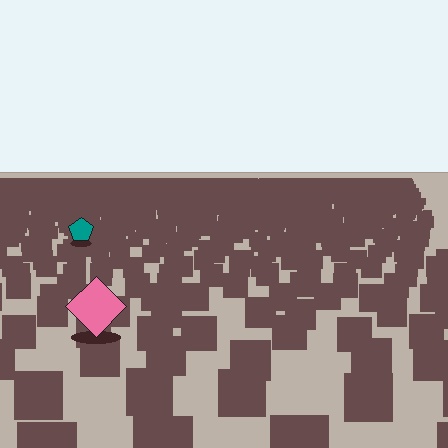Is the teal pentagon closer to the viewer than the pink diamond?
No. The pink diamond is closer — you can tell from the texture gradient: the ground texture is coarser near it.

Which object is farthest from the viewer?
The teal pentagon is farthest from the viewer. It appears smaller and the ground texture around it is denser.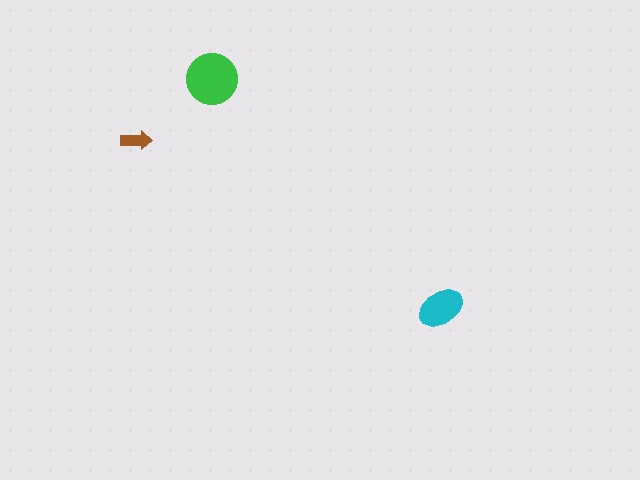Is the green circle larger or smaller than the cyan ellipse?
Larger.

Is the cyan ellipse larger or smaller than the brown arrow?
Larger.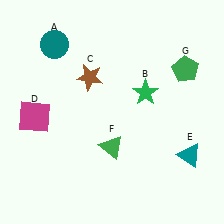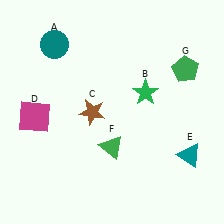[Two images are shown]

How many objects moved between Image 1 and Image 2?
1 object moved between the two images.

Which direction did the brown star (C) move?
The brown star (C) moved down.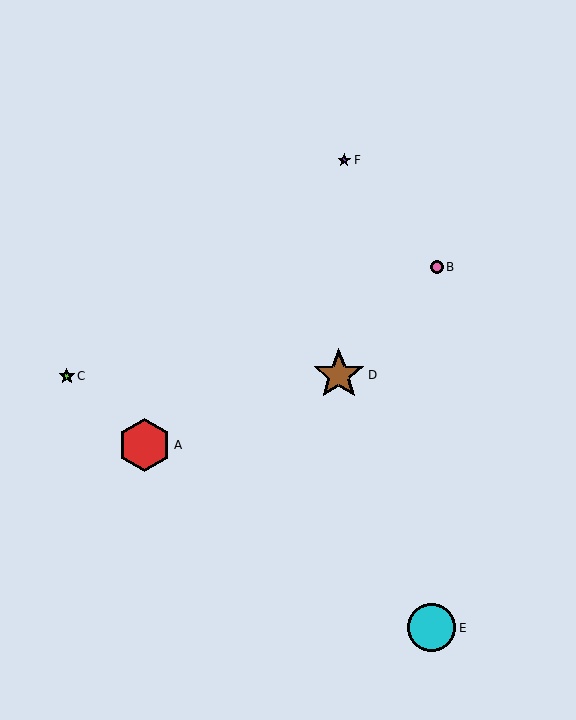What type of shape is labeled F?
Shape F is a purple star.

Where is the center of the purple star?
The center of the purple star is at (344, 160).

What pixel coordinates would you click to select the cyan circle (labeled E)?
Click at (432, 628) to select the cyan circle E.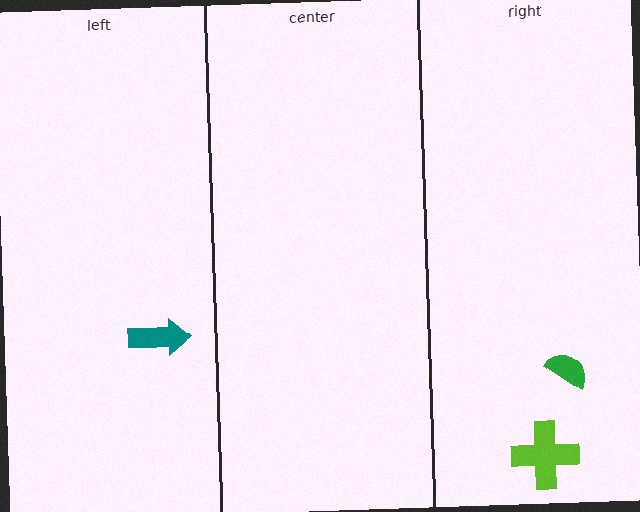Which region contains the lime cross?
The right region.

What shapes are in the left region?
The teal arrow.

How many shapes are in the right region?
2.